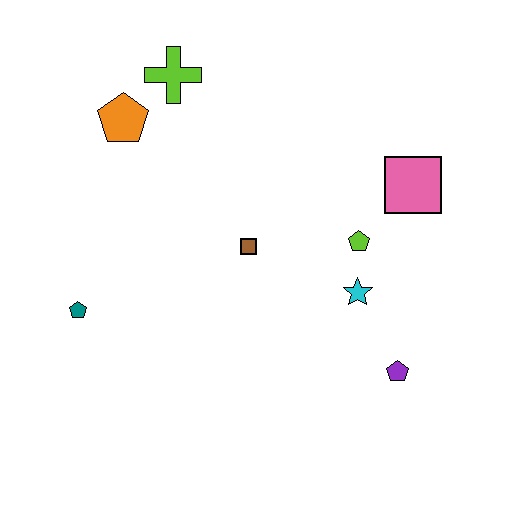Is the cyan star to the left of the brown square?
No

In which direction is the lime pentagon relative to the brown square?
The lime pentagon is to the right of the brown square.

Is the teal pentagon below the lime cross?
Yes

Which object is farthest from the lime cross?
The purple pentagon is farthest from the lime cross.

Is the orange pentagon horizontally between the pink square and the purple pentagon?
No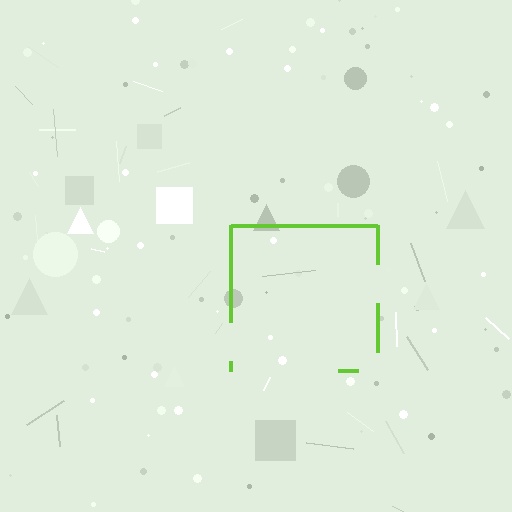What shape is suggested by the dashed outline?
The dashed outline suggests a square.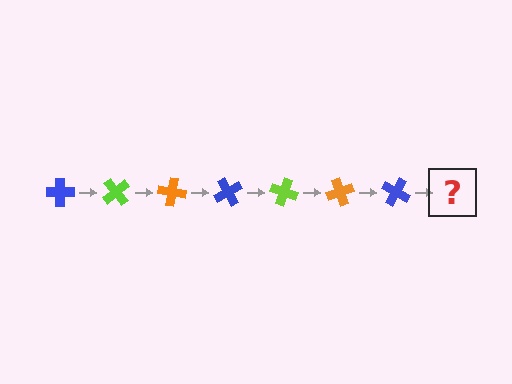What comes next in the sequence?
The next element should be a lime cross, rotated 350 degrees from the start.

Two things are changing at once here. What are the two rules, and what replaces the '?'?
The two rules are that it rotates 50 degrees each step and the color cycles through blue, lime, and orange. The '?' should be a lime cross, rotated 350 degrees from the start.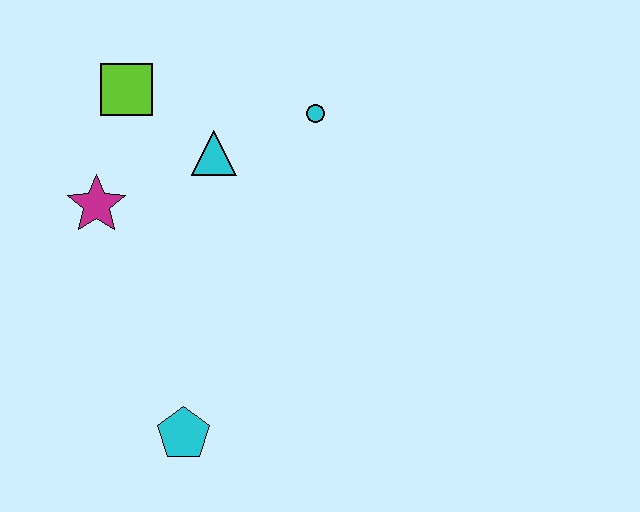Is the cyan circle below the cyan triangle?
No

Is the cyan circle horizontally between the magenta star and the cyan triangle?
No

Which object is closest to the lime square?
The cyan triangle is closest to the lime square.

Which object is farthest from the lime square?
The cyan pentagon is farthest from the lime square.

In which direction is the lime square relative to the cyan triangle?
The lime square is to the left of the cyan triangle.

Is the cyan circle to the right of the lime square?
Yes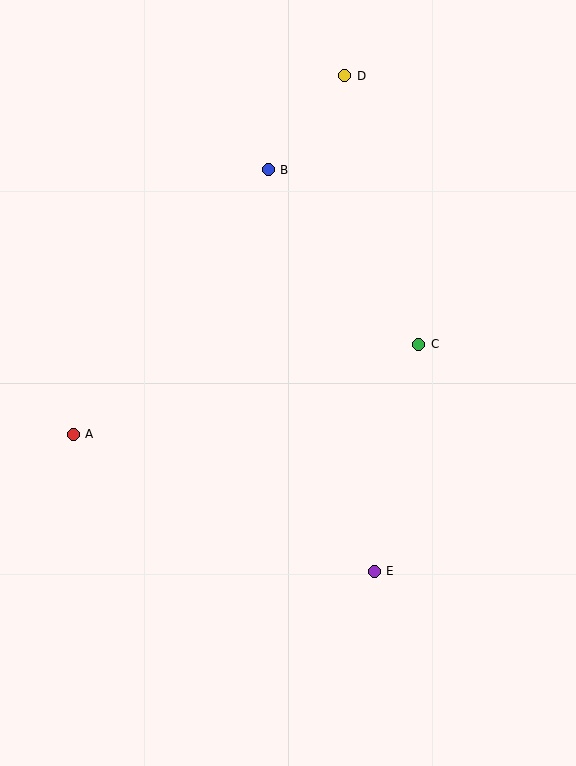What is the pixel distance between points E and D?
The distance between E and D is 496 pixels.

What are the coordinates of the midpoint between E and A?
The midpoint between E and A is at (224, 503).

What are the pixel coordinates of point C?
Point C is at (419, 344).